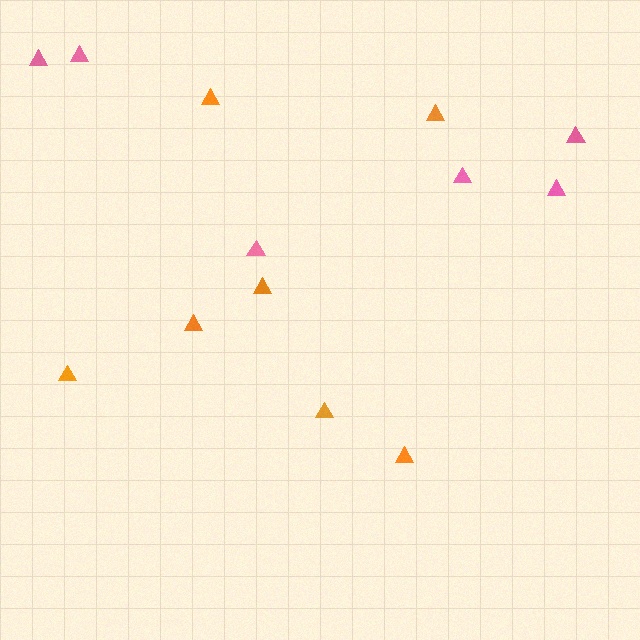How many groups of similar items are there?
There are 2 groups: one group of orange triangles (7) and one group of pink triangles (6).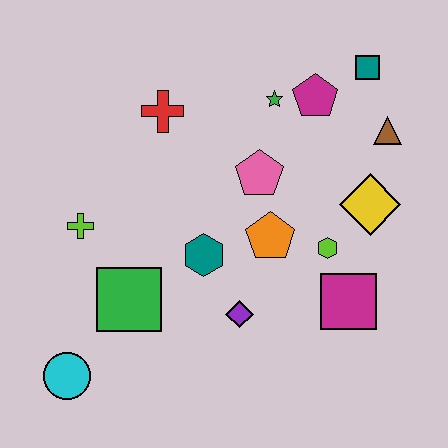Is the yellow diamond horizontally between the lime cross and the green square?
No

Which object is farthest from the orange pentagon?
The cyan circle is farthest from the orange pentagon.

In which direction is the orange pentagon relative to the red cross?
The orange pentagon is below the red cross.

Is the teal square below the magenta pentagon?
No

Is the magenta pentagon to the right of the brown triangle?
No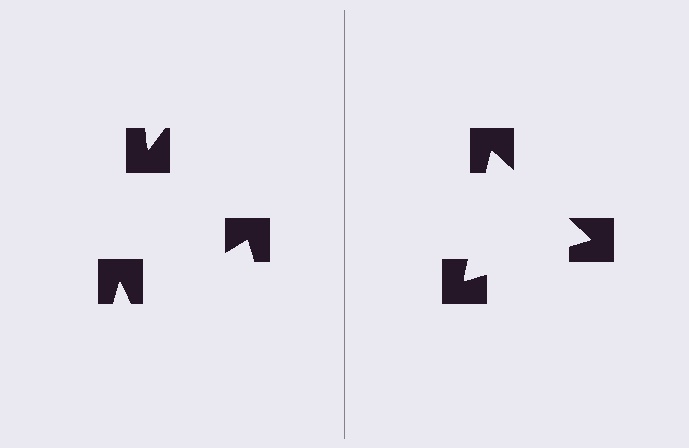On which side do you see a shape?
An illusory triangle appears on the right side. On the left side the wedge cuts are rotated, so no coherent shape forms.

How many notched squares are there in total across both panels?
6 — 3 on each side.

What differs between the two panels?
The notched squares are positioned identically on both sides; only the wedge orientations differ. On the right they align to a triangle; on the left they are misaligned.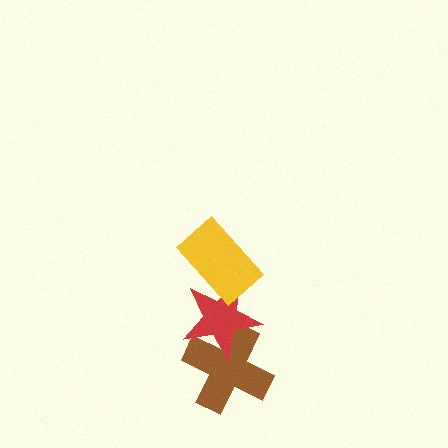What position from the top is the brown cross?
The brown cross is 3rd from the top.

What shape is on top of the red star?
The yellow rectangle is on top of the red star.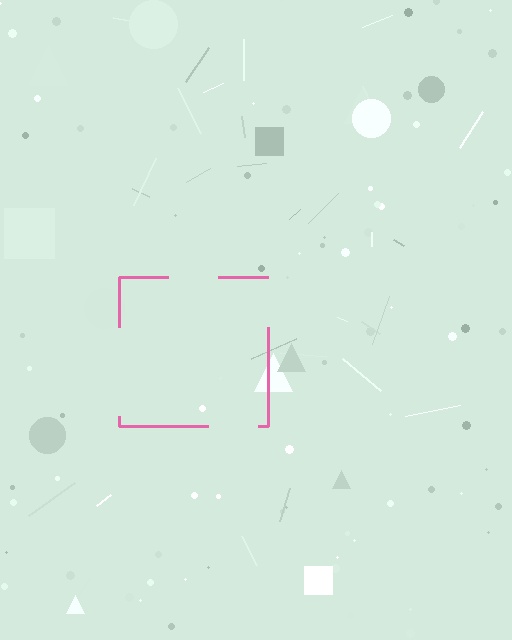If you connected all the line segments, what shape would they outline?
They would outline a square.